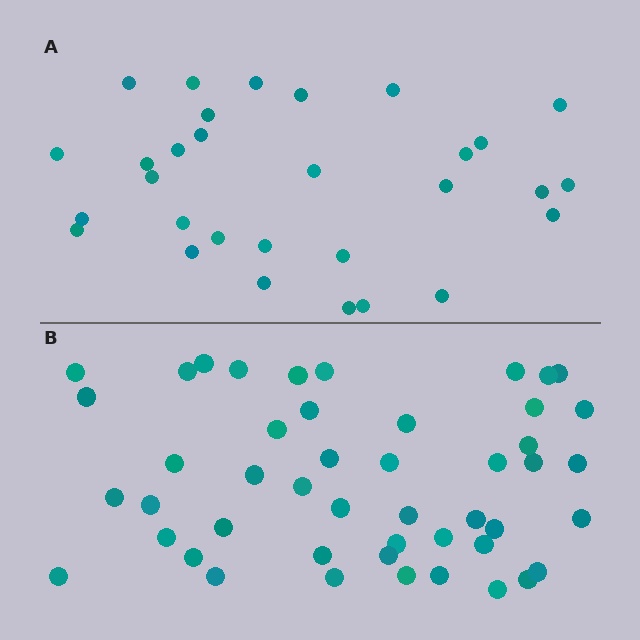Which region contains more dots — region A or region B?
Region B (the bottom region) has more dots.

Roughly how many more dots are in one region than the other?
Region B has approximately 15 more dots than region A.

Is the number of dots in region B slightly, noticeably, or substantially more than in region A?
Region B has substantially more. The ratio is roughly 1.6 to 1.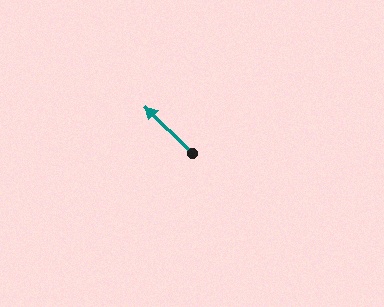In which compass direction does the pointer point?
Northwest.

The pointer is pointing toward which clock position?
Roughly 10 o'clock.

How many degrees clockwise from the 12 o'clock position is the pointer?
Approximately 315 degrees.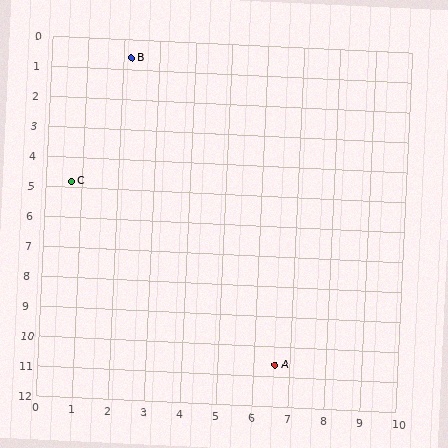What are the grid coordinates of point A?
Point A is at approximately (6.6, 10.6).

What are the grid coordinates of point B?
Point B is at approximately (2.2, 0.6).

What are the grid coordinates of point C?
Point C is at approximately (0.7, 4.8).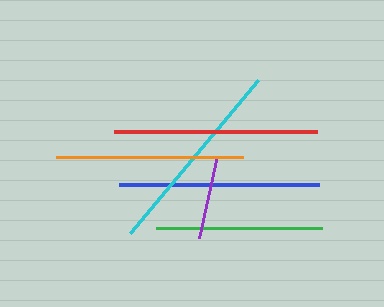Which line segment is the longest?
The red line is the longest at approximately 203 pixels.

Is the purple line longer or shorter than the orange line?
The orange line is longer than the purple line.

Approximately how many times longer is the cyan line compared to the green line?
The cyan line is approximately 1.2 times the length of the green line.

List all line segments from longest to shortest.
From longest to shortest: red, blue, cyan, orange, green, purple.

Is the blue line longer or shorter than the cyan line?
The blue line is longer than the cyan line.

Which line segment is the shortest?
The purple line is the shortest at approximately 84 pixels.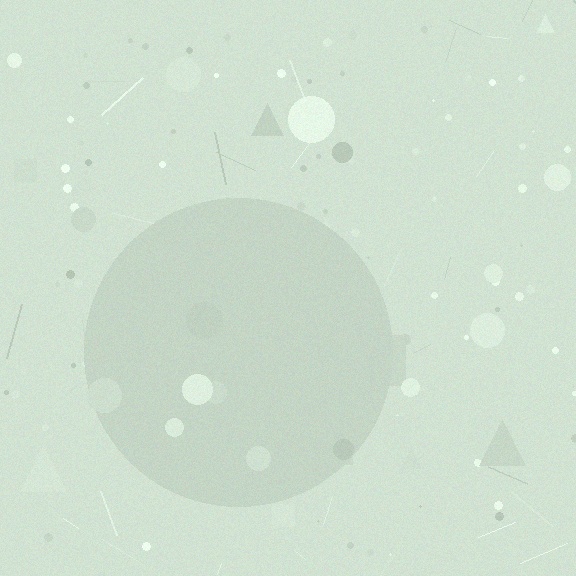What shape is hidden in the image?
A circle is hidden in the image.